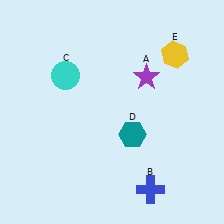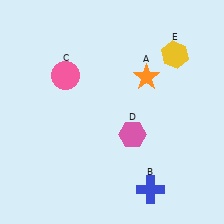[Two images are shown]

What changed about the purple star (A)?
In Image 1, A is purple. In Image 2, it changed to orange.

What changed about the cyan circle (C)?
In Image 1, C is cyan. In Image 2, it changed to pink.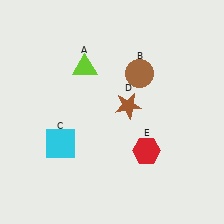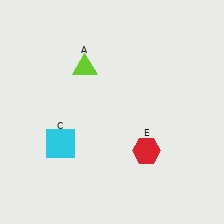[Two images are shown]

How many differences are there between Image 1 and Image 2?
There are 2 differences between the two images.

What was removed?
The brown star (D), the brown circle (B) were removed in Image 2.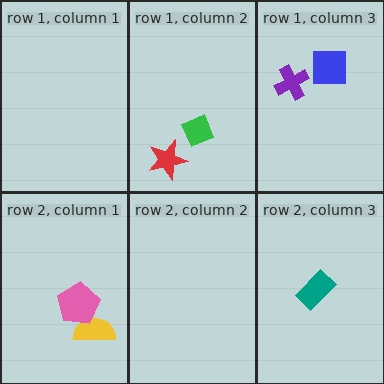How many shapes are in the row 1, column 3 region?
2.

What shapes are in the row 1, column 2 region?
The red star, the green diamond.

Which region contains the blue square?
The row 1, column 3 region.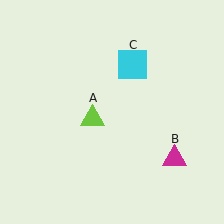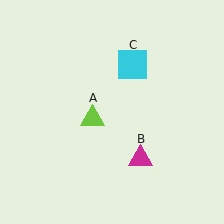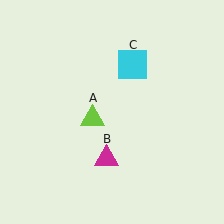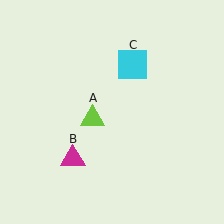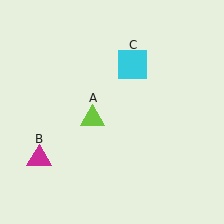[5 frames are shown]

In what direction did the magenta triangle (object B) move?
The magenta triangle (object B) moved left.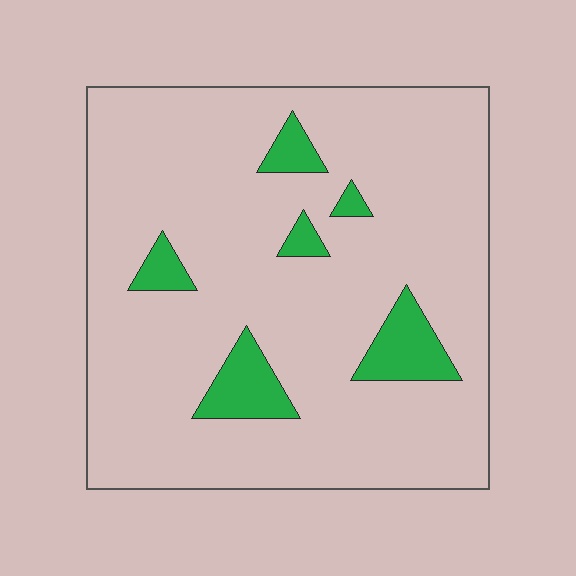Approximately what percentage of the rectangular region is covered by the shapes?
Approximately 10%.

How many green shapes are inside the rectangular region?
6.